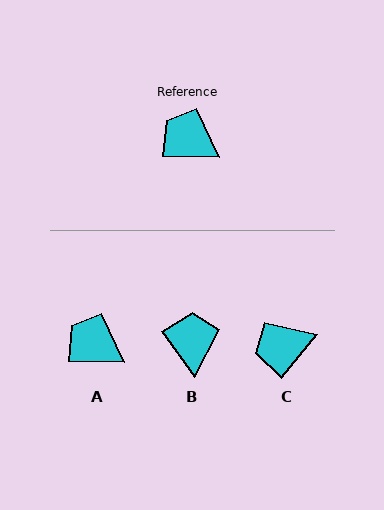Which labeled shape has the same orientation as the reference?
A.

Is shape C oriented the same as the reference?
No, it is off by about 52 degrees.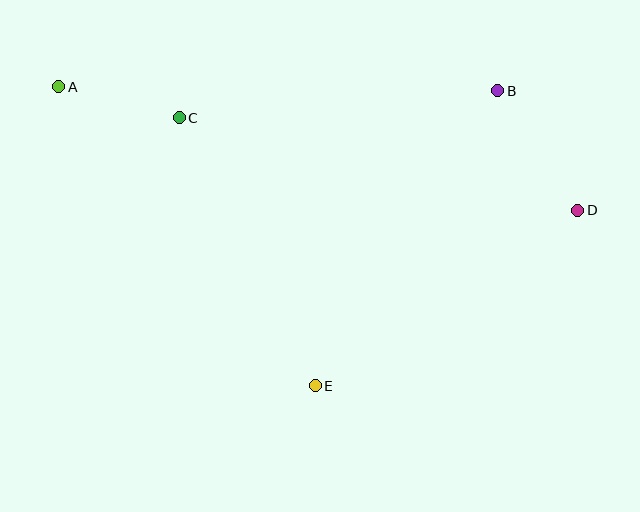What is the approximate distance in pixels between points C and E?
The distance between C and E is approximately 301 pixels.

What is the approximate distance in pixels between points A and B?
The distance between A and B is approximately 439 pixels.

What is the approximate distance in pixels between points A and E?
The distance between A and E is approximately 394 pixels.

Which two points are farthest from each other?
Points A and D are farthest from each other.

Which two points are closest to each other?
Points A and C are closest to each other.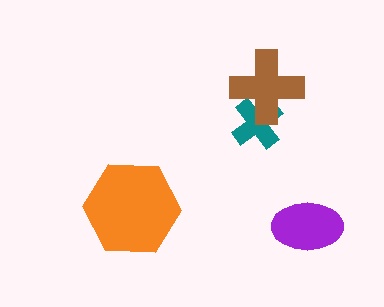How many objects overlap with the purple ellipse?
0 objects overlap with the purple ellipse.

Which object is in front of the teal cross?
The brown cross is in front of the teal cross.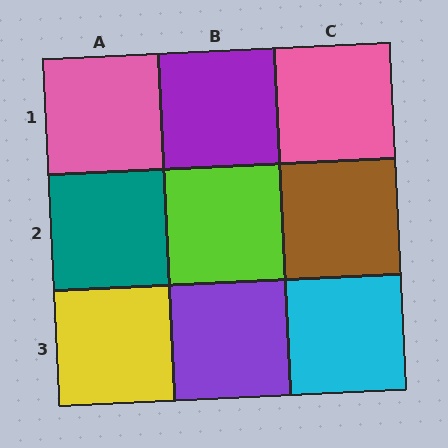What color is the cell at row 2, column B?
Lime.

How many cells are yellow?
1 cell is yellow.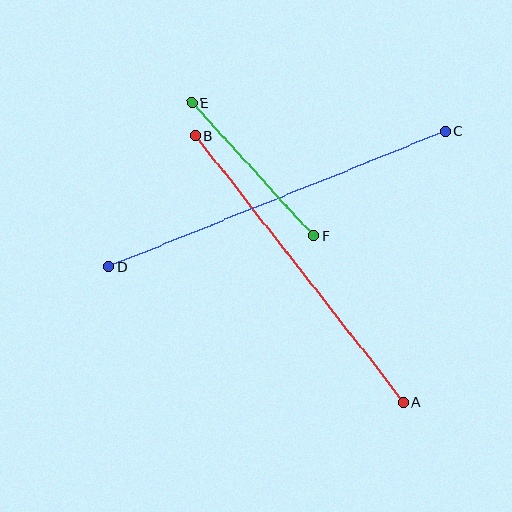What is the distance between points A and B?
The distance is approximately 338 pixels.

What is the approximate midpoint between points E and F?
The midpoint is at approximately (253, 169) pixels.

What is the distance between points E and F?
The distance is approximately 180 pixels.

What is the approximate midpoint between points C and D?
The midpoint is at approximately (277, 199) pixels.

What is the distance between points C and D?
The distance is approximately 363 pixels.